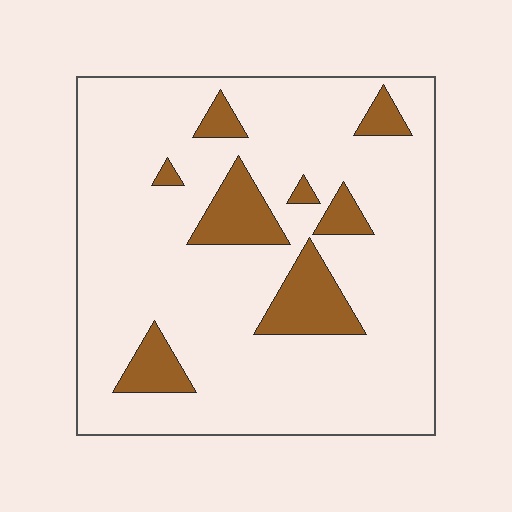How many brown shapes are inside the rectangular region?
8.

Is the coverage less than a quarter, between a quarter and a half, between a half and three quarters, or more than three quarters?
Less than a quarter.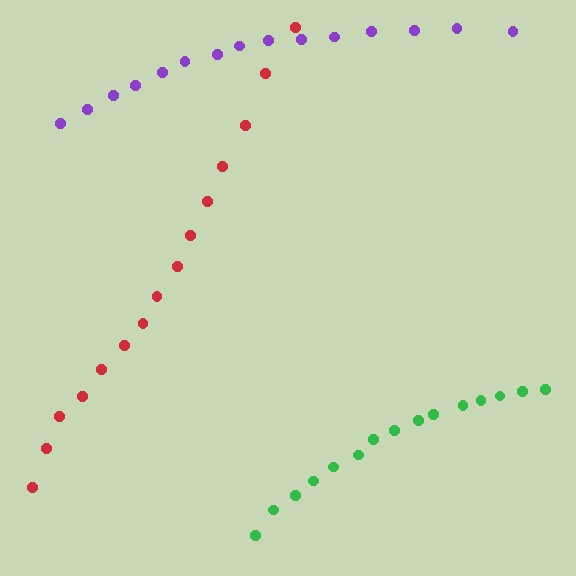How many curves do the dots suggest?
There are 3 distinct paths.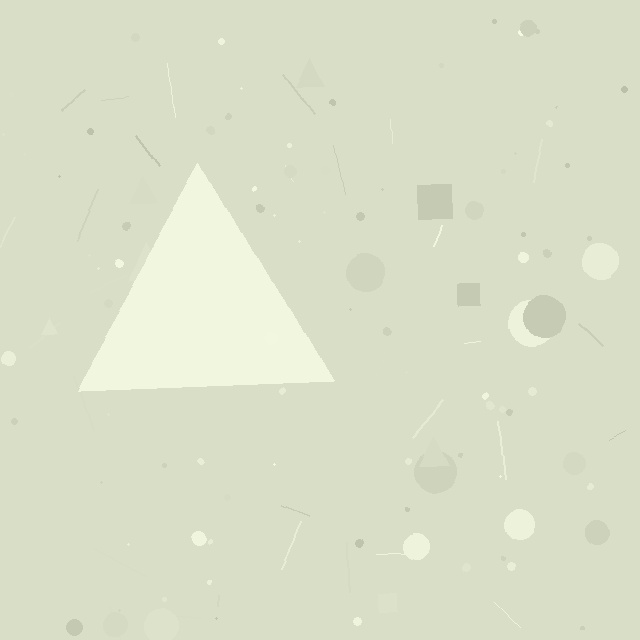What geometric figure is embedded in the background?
A triangle is embedded in the background.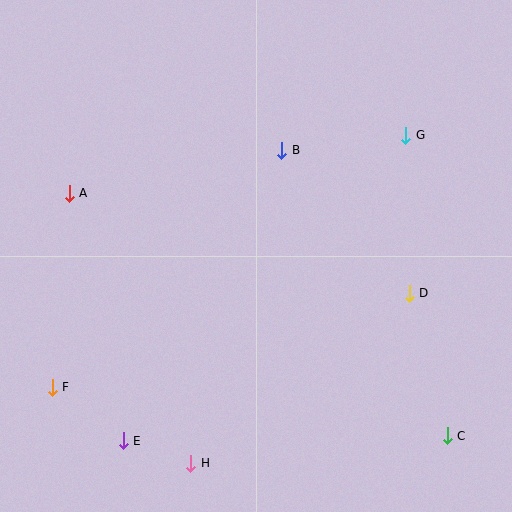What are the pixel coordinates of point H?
Point H is at (191, 463).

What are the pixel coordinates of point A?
Point A is at (69, 193).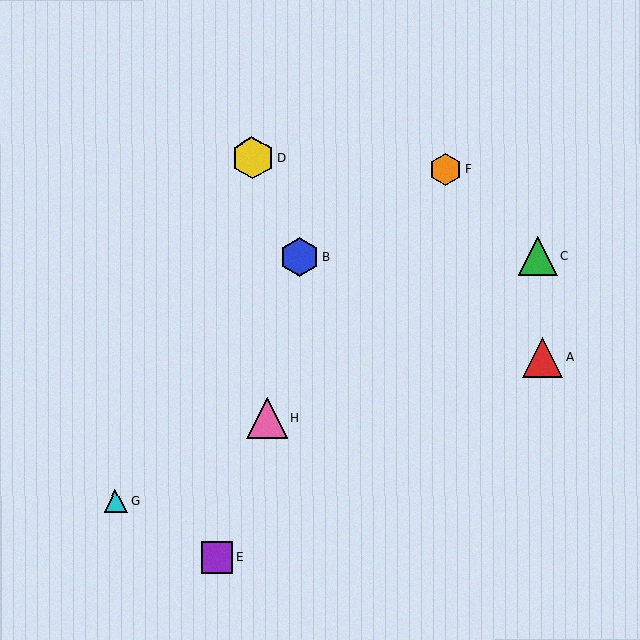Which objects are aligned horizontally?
Objects B, C are aligned horizontally.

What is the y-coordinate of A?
Object A is at y≈358.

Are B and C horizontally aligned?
Yes, both are at y≈257.